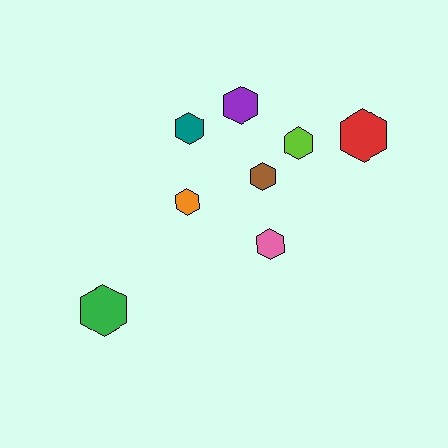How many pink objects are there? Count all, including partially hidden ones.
There is 1 pink object.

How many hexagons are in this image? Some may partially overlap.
There are 8 hexagons.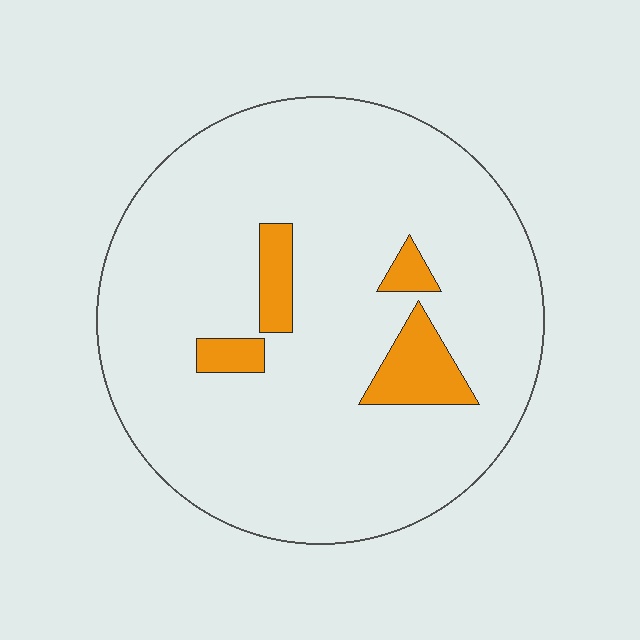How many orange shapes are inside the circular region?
4.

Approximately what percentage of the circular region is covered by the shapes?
Approximately 10%.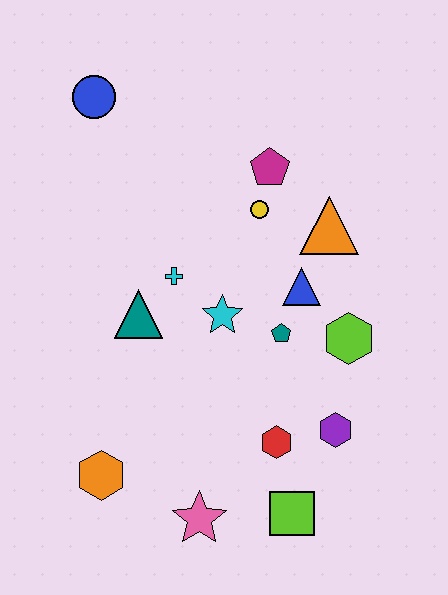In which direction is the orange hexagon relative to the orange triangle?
The orange hexagon is below the orange triangle.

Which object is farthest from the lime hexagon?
The blue circle is farthest from the lime hexagon.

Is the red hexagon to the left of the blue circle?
No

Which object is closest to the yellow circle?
The magenta pentagon is closest to the yellow circle.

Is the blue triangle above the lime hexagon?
Yes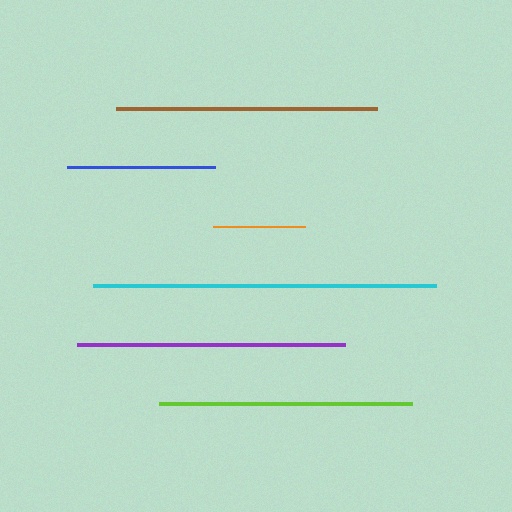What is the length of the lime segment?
The lime segment is approximately 253 pixels long.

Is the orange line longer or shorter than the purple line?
The purple line is longer than the orange line.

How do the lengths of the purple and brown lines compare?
The purple and brown lines are approximately the same length.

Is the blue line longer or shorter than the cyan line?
The cyan line is longer than the blue line.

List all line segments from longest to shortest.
From longest to shortest: cyan, purple, brown, lime, blue, orange.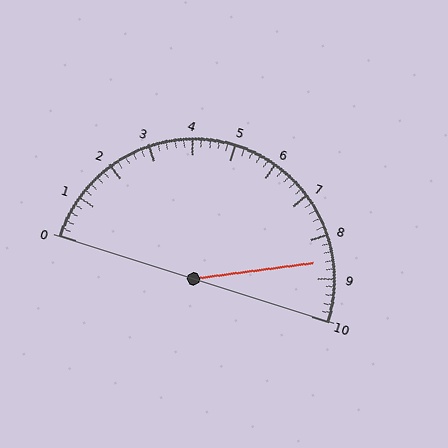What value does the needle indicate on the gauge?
The needle indicates approximately 8.6.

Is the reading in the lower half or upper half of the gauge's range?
The reading is in the upper half of the range (0 to 10).